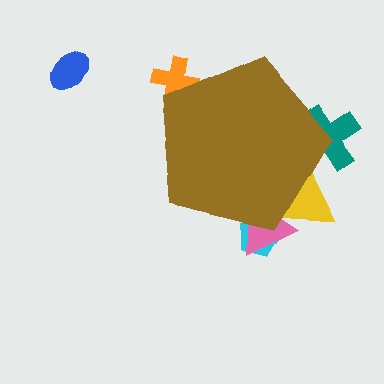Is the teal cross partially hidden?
Yes, the teal cross is partially hidden behind the brown pentagon.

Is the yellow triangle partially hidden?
Yes, the yellow triangle is partially hidden behind the brown pentagon.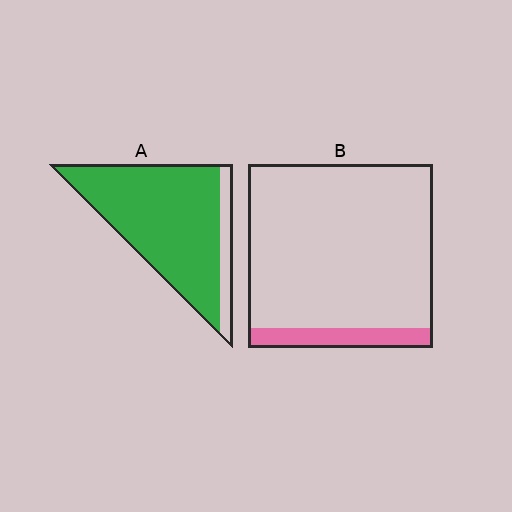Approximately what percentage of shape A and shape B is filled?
A is approximately 85% and B is approximately 10%.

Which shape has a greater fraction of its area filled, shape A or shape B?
Shape A.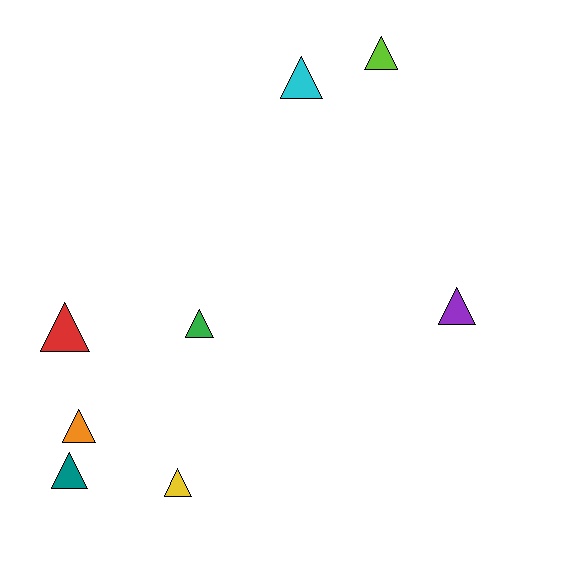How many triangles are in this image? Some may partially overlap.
There are 8 triangles.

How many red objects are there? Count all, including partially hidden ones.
There is 1 red object.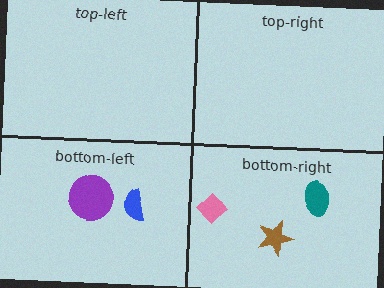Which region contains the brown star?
The bottom-right region.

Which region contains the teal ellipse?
The bottom-right region.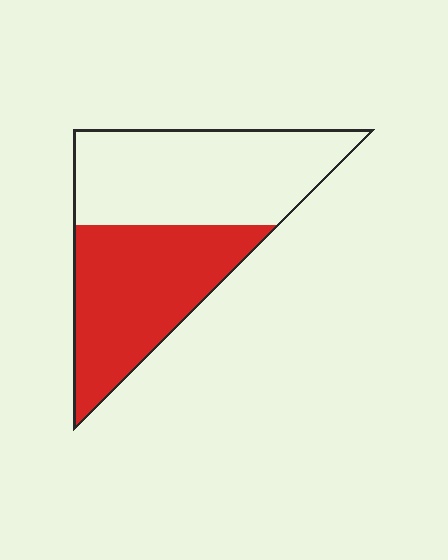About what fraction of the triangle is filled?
About one half (1/2).